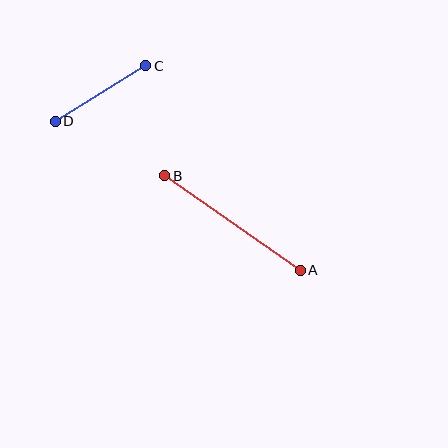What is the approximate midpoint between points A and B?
The midpoint is at approximately (232, 223) pixels.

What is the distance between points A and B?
The distance is approximately 165 pixels.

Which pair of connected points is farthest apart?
Points A and B are farthest apart.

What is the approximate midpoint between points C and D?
The midpoint is at approximately (101, 93) pixels.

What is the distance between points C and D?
The distance is approximately 106 pixels.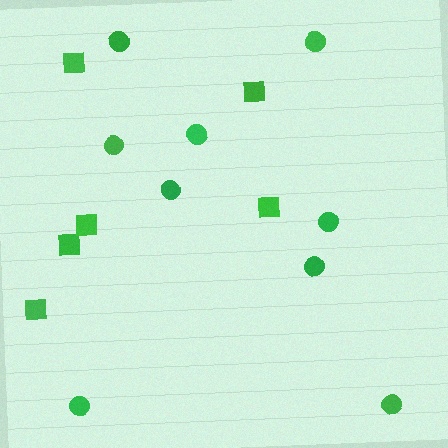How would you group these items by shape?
There are 2 groups: one group of circles (9) and one group of squares (6).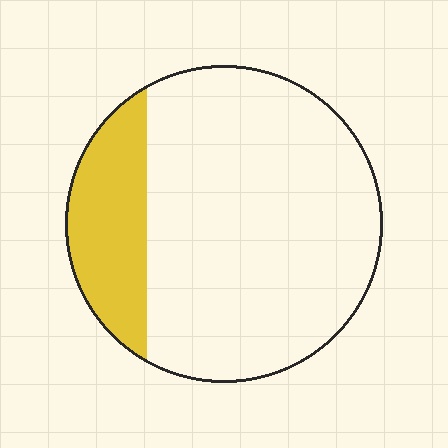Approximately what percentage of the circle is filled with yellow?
Approximately 20%.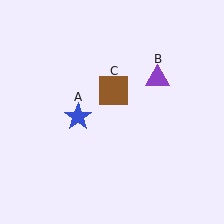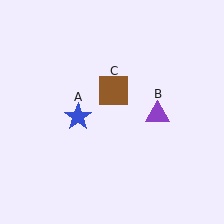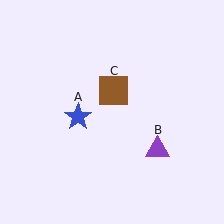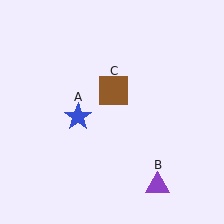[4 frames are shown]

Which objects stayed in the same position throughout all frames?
Blue star (object A) and brown square (object C) remained stationary.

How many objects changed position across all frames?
1 object changed position: purple triangle (object B).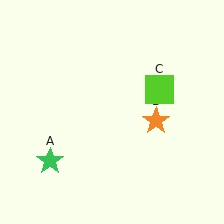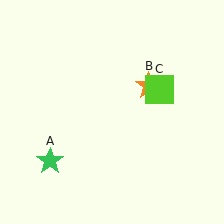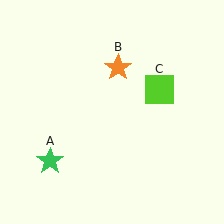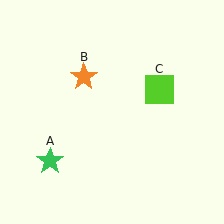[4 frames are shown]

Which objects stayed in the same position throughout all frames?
Green star (object A) and lime square (object C) remained stationary.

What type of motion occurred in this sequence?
The orange star (object B) rotated counterclockwise around the center of the scene.